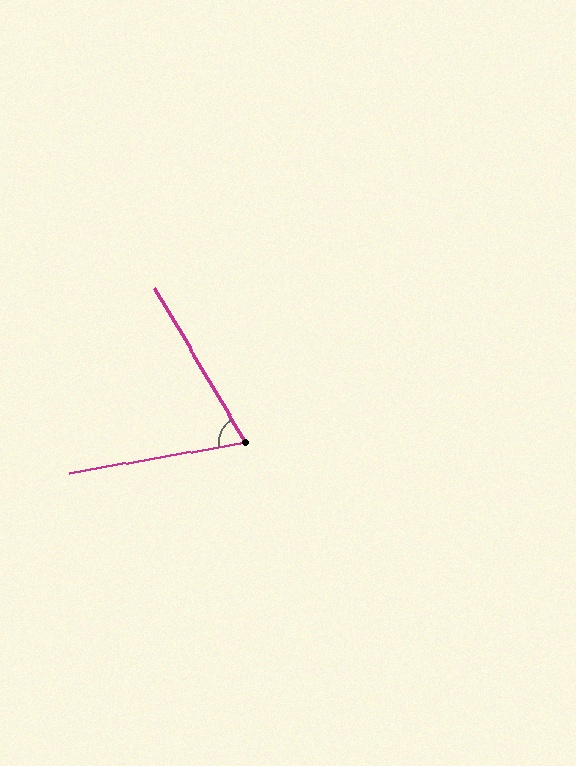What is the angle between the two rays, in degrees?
Approximately 69 degrees.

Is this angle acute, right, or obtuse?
It is acute.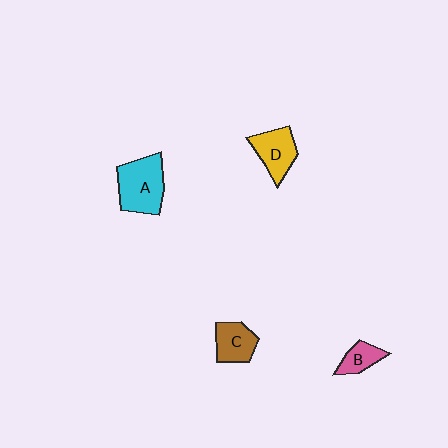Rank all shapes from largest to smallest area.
From largest to smallest: A (cyan), D (yellow), C (brown), B (pink).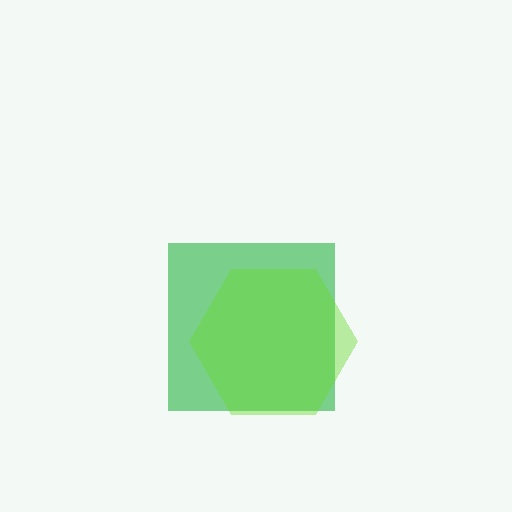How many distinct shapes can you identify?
There are 2 distinct shapes: a green square, a lime hexagon.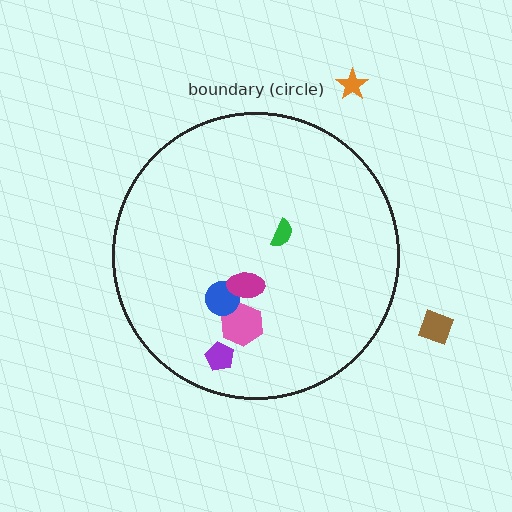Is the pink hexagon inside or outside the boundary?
Inside.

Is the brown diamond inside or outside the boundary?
Outside.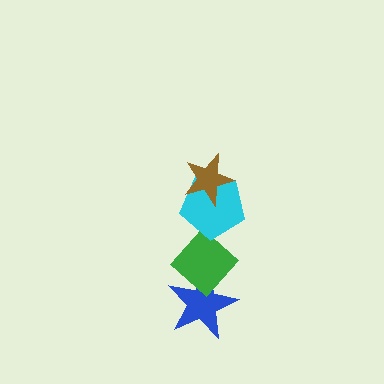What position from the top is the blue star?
The blue star is 4th from the top.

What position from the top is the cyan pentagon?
The cyan pentagon is 2nd from the top.